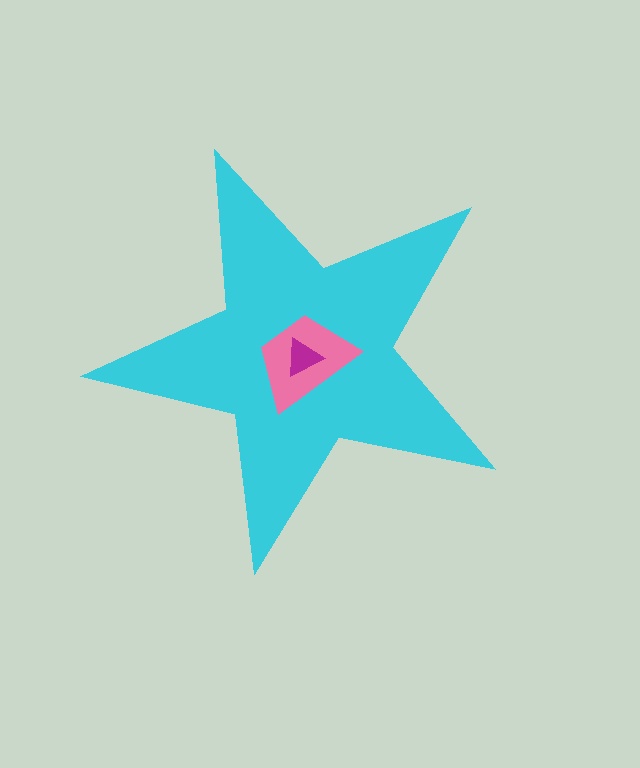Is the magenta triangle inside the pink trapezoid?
Yes.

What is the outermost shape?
The cyan star.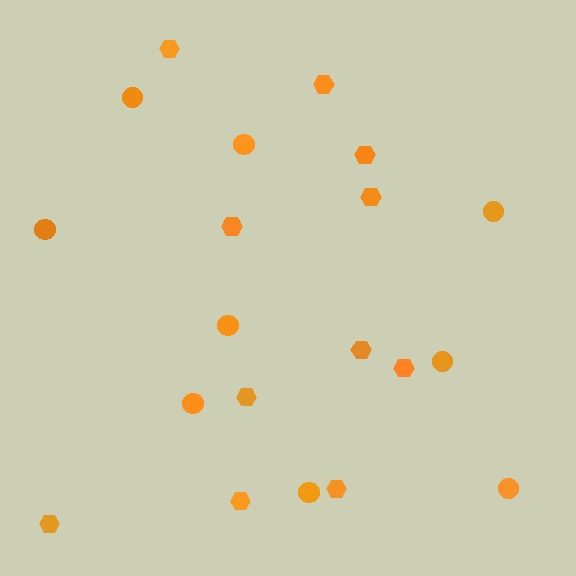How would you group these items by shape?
There are 2 groups: one group of hexagons (11) and one group of circles (9).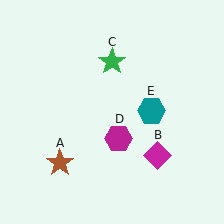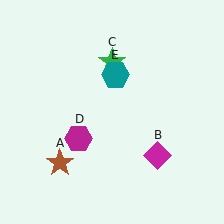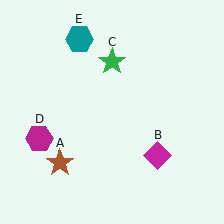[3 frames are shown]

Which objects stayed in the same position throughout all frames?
Brown star (object A) and magenta diamond (object B) and green star (object C) remained stationary.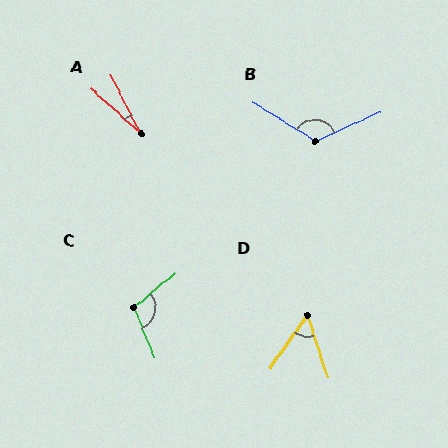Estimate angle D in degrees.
Approximately 53 degrees.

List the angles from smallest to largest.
A (21°), D (53°), C (108°), B (124°).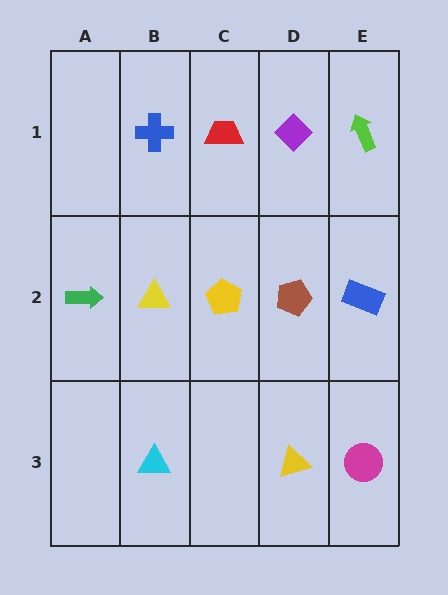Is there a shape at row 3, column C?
No, that cell is empty.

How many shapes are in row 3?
3 shapes.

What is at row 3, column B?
A cyan triangle.